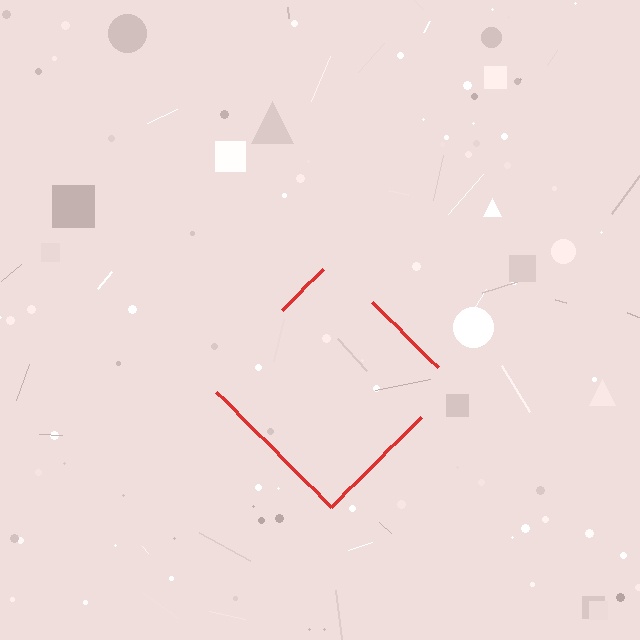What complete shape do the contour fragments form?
The contour fragments form a diamond.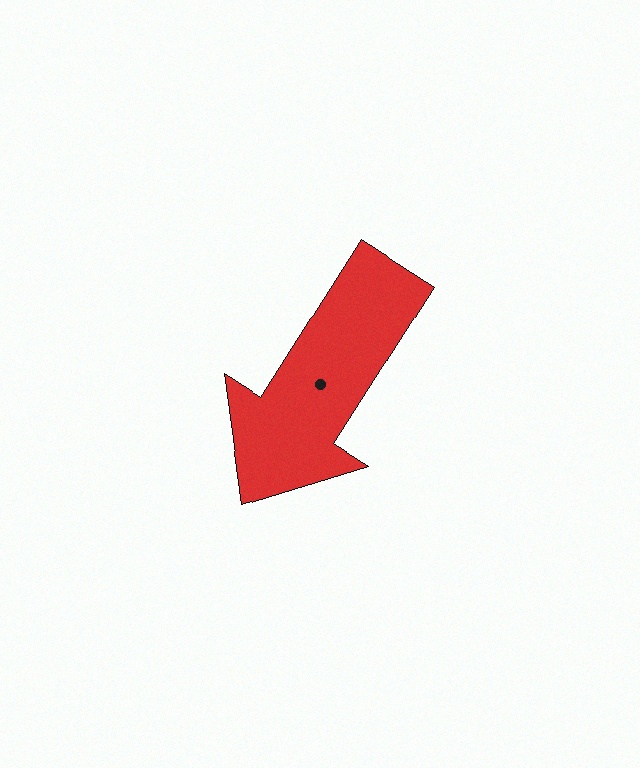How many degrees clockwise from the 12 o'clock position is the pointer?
Approximately 212 degrees.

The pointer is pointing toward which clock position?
Roughly 7 o'clock.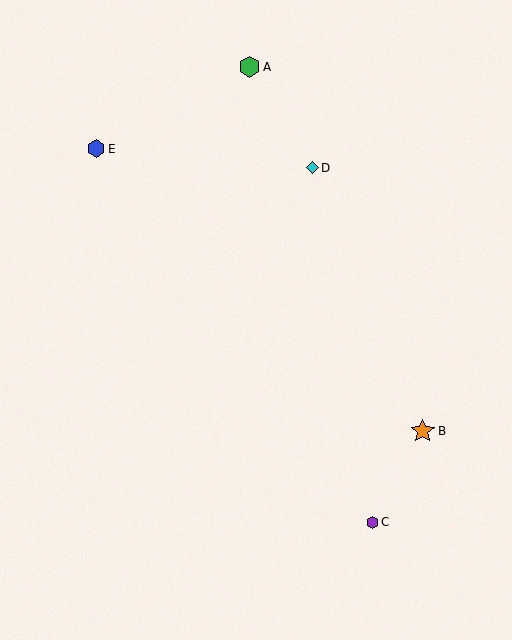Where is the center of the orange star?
The center of the orange star is at (423, 431).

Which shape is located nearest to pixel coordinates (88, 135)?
The blue hexagon (labeled E) at (96, 149) is nearest to that location.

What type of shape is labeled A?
Shape A is a green hexagon.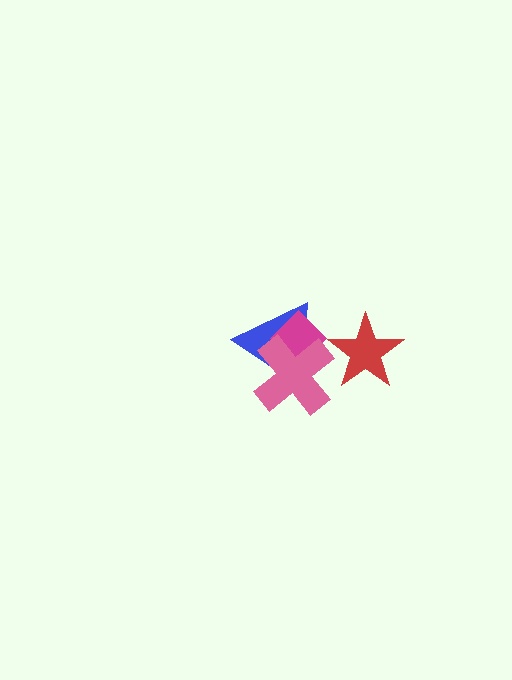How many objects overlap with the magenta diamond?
2 objects overlap with the magenta diamond.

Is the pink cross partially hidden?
No, no other shape covers it.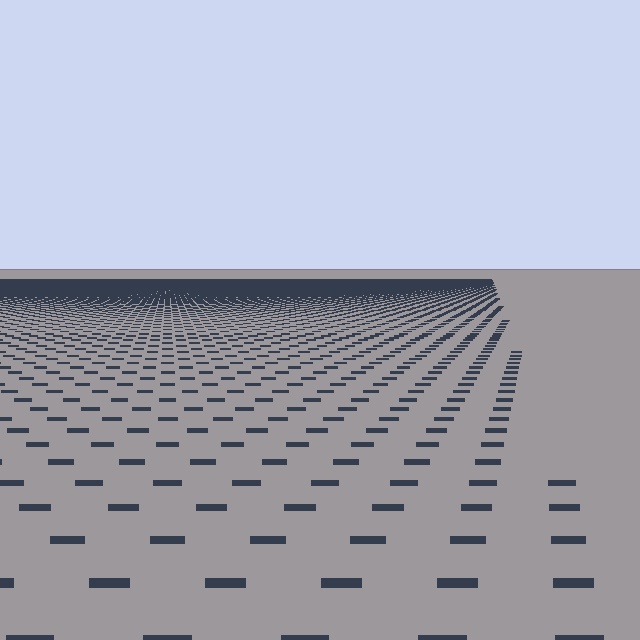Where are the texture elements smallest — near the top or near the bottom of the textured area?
Near the top.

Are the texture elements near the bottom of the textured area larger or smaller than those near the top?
Larger. Near the bottom, elements are closer to the viewer and appear at a bigger on-screen size.